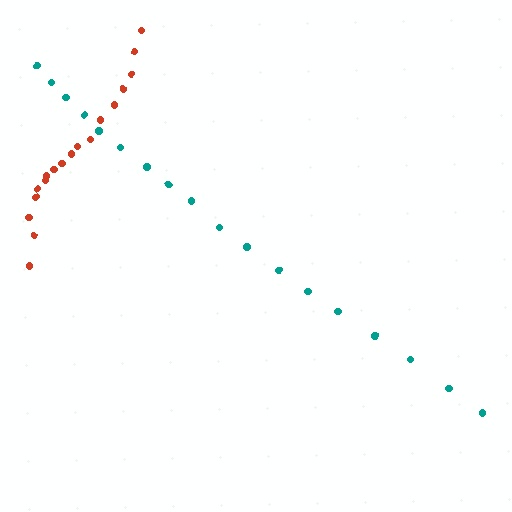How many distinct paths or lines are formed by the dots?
There are 2 distinct paths.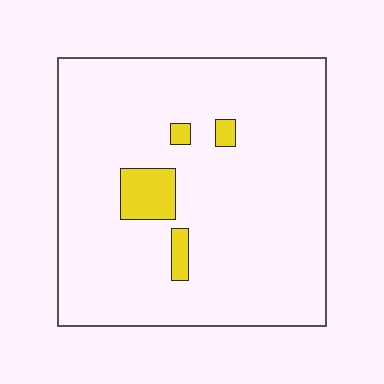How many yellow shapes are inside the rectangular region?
4.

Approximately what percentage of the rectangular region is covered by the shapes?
Approximately 5%.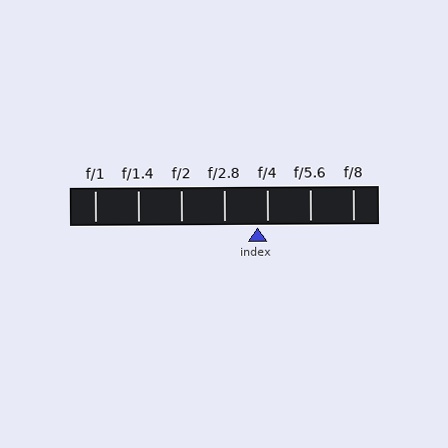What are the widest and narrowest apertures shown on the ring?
The widest aperture shown is f/1 and the narrowest is f/8.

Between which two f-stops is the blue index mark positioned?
The index mark is between f/2.8 and f/4.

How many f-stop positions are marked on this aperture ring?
There are 7 f-stop positions marked.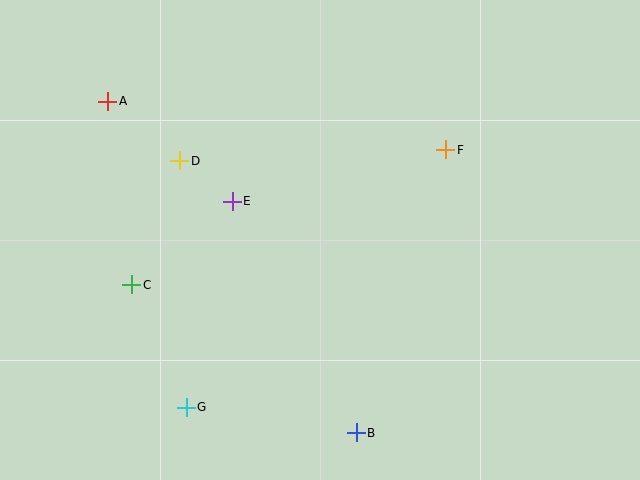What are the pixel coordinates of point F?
Point F is at (446, 150).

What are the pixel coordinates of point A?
Point A is at (108, 101).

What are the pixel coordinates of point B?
Point B is at (356, 433).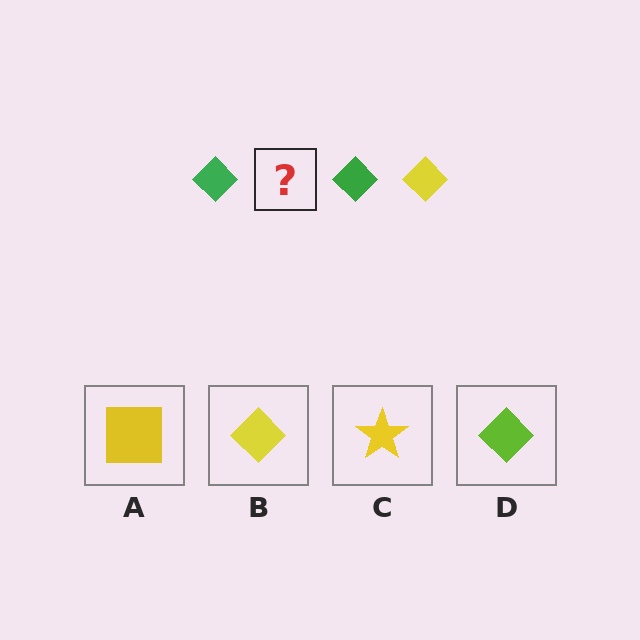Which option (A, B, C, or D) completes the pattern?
B.